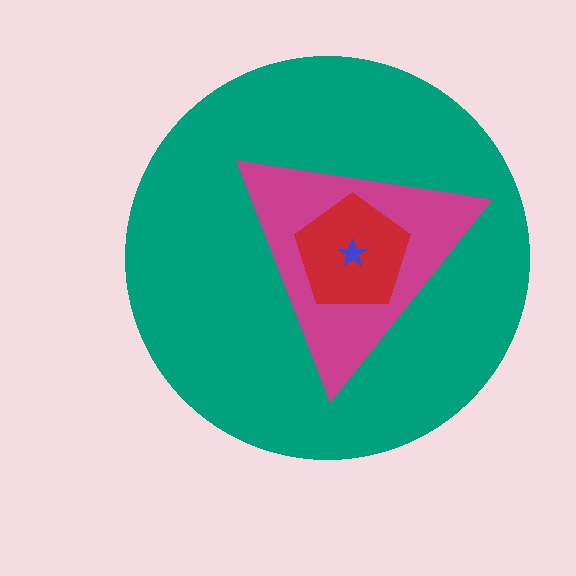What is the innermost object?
The blue star.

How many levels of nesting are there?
4.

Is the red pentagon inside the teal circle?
Yes.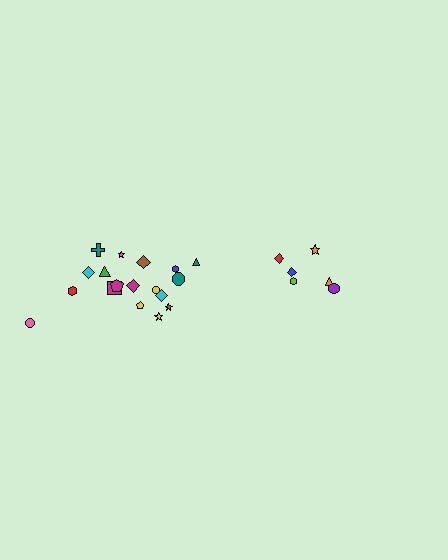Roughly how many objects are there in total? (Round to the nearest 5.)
Roughly 25 objects in total.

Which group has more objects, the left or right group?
The left group.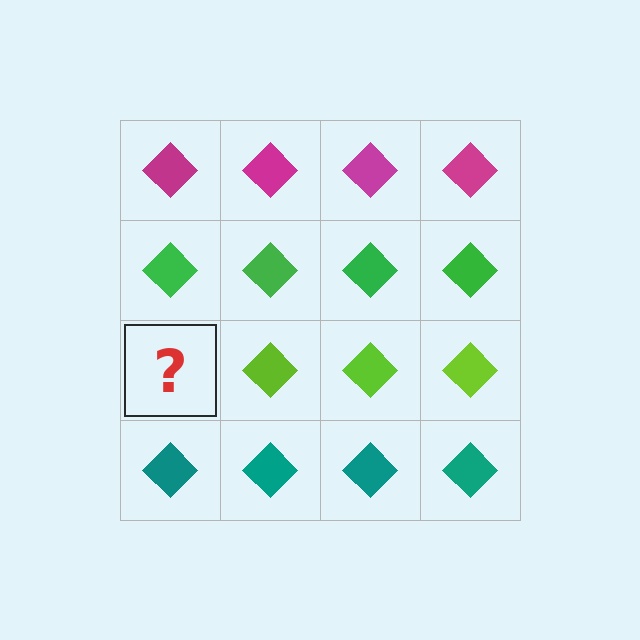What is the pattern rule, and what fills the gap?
The rule is that each row has a consistent color. The gap should be filled with a lime diamond.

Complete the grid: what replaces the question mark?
The question mark should be replaced with a lime diamond.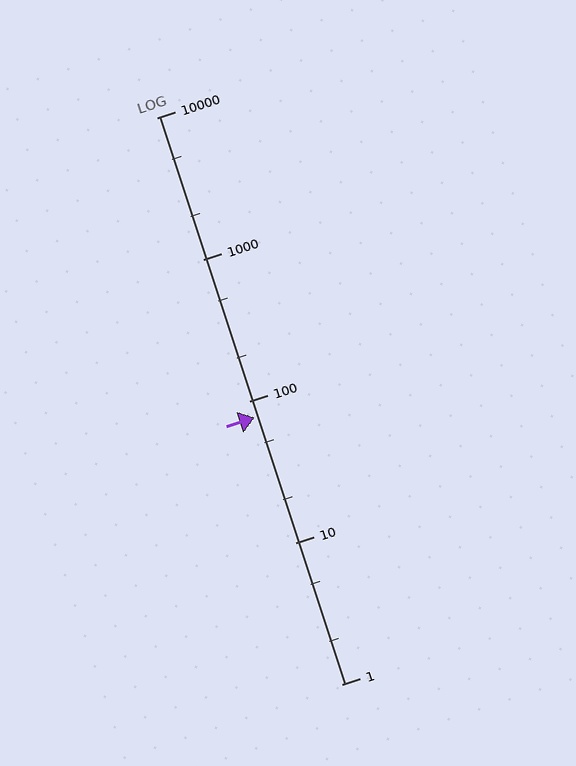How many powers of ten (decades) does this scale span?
The scale spans 4 decades, from 1 to 10000.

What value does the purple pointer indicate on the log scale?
The pointer indicates approximately 76.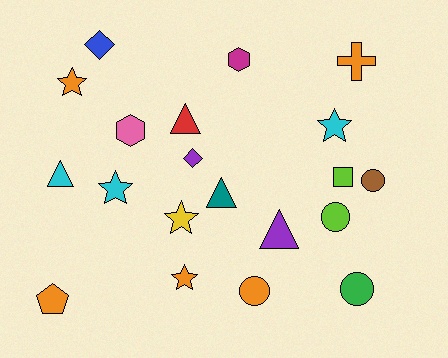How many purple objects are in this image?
There are 2 purple objects.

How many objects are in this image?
There are 20 objects.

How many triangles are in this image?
There are 4 triangles.